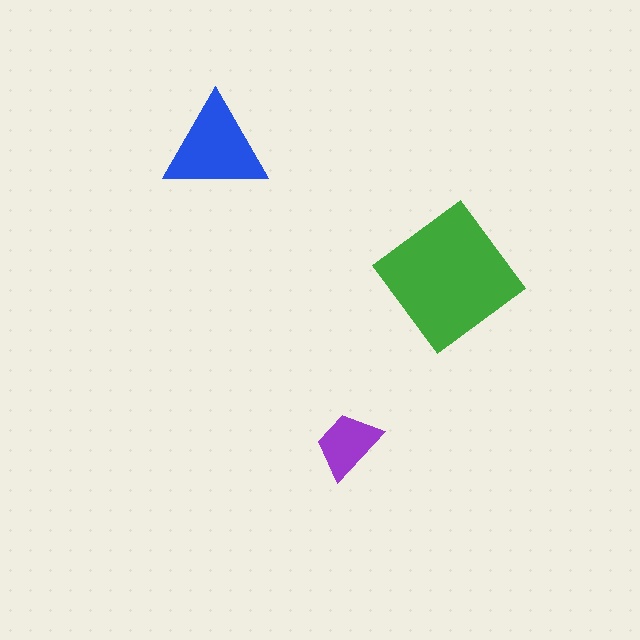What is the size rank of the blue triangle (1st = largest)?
2nd.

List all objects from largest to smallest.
The green diamond, the blue triangle, the purple trapezoid.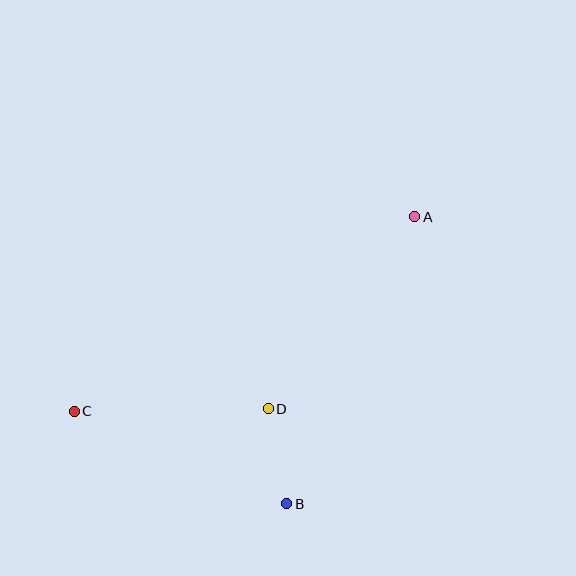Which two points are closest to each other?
Points B and D are closest to each other.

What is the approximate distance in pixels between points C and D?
The distance between C and D is approximately 194 pixels.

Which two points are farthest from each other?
Points A and C are farthest from each other.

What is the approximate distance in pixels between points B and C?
The distance between B and C is approximately 232 pixels.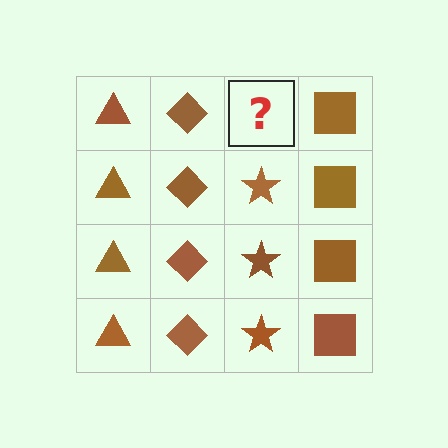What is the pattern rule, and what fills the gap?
The rule is that each column has a consistent shape. The gap should be filled with a brown star.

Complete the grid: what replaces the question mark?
The question mark should be replaced with a brown star.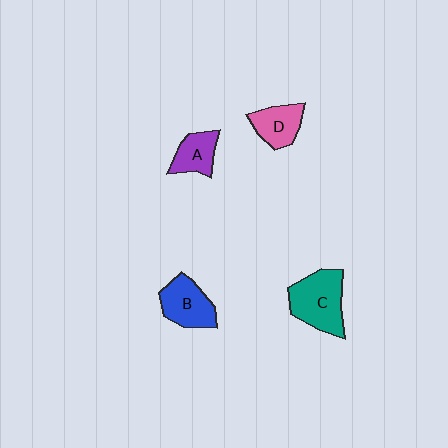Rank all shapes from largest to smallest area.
From largest to smallest: C (teal), B (blue), D (pink), A (purple).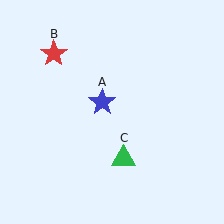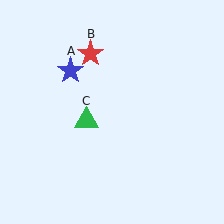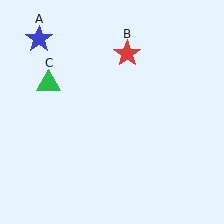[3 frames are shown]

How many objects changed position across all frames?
3 objects changed position: blue star (object A), red star (object B), green triangle (object C).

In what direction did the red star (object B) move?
The red star (object B) moved right.